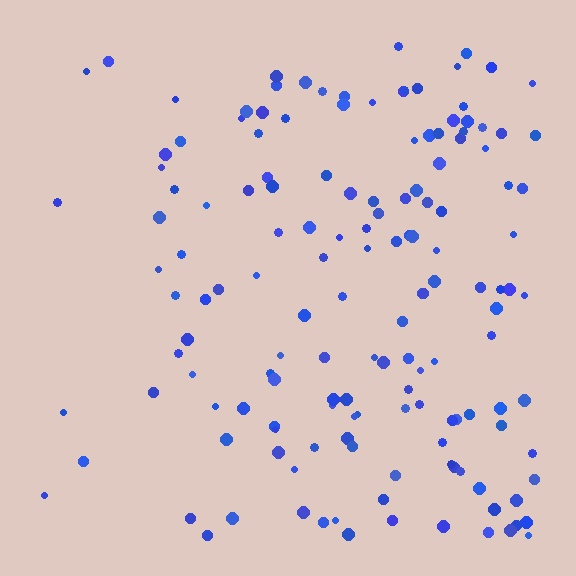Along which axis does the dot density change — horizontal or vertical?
Horizontal.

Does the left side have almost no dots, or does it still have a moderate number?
Still a moderate number, just noticeably fewer than the right.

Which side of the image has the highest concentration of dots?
The right.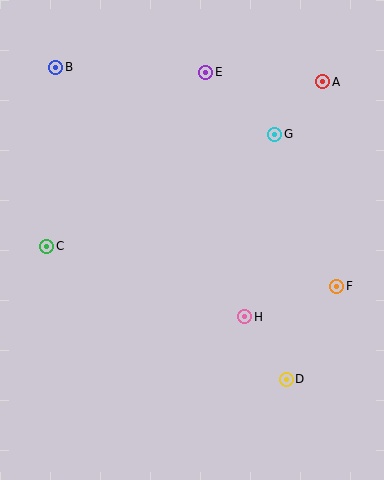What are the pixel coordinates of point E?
Point E is at (206, 72).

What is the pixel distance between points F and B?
The distance between F and B is 356 pixels.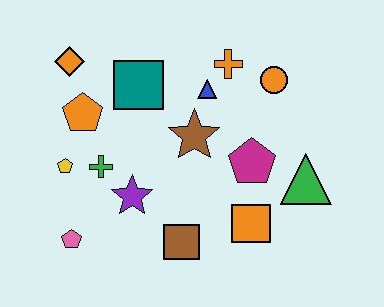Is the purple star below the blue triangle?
Yes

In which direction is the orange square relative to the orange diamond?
The orange square is to the right of the orange diamond.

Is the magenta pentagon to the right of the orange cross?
Yes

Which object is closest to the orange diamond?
The orange pentagon is closest to the orange diamond.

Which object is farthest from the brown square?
The orange diamond is farthest from the brown square.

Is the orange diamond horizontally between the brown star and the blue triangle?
No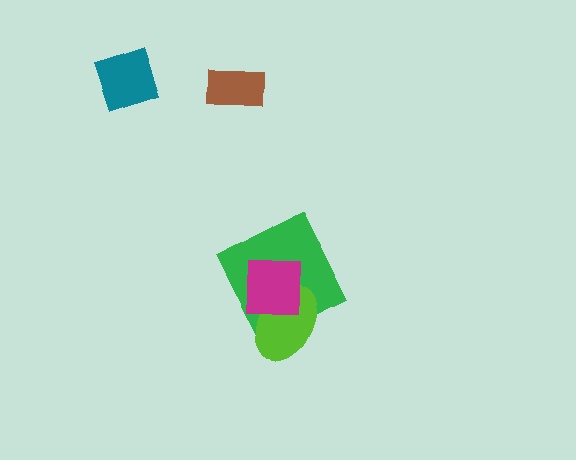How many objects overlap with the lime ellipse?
2 objects overlap with the lime ellipse.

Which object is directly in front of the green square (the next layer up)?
The lime ellipse is directly in front of the green square.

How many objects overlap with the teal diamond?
0 objects overlap with the teal diamond.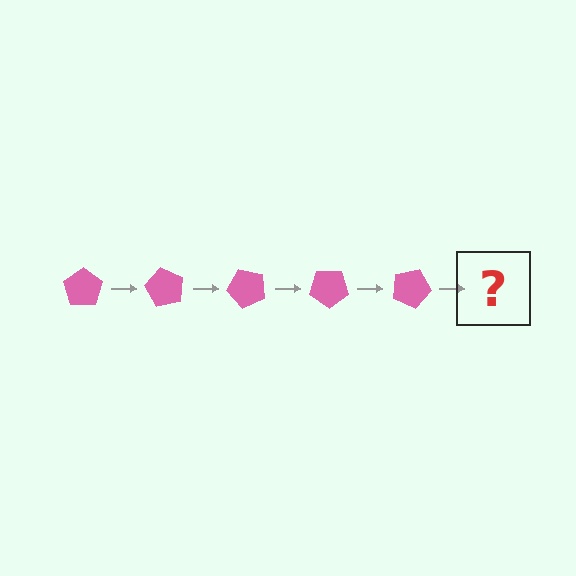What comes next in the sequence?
The next element should be a pink pentagon rotated 300 degrees.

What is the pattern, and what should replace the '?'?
The pattern is that the pentagon rotates 60 degrees each step. The '?' should be a pink pentagon rotated 300 degrees.